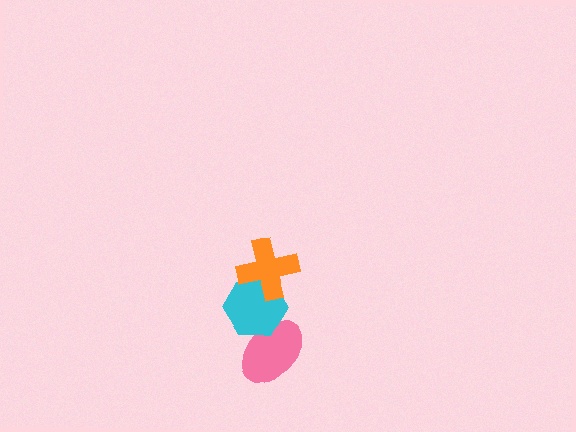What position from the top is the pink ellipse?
The pink ellipse is 3rd from the top.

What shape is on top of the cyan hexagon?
The orange cross is on top of the cyan hexagon.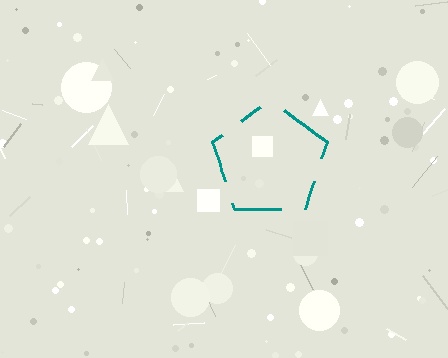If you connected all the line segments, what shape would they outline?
They would outline a pentagon.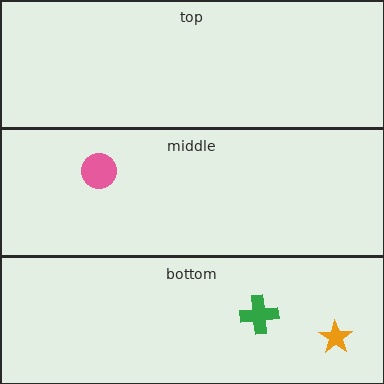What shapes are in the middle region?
The pink circle.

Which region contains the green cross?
The bottom region.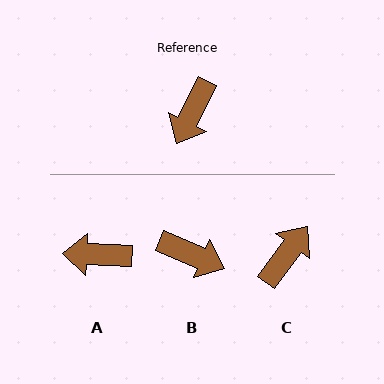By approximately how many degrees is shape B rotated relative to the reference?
Approximately 93 degrees counter-clockwise.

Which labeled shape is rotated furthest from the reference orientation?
C, about 170 degrees away.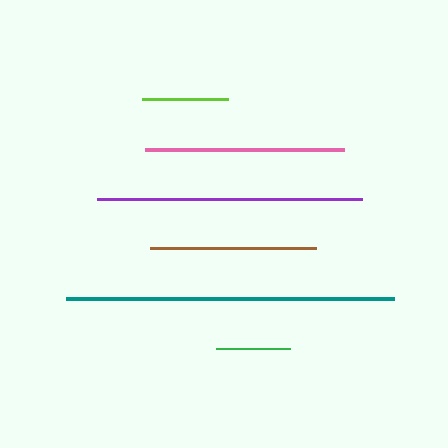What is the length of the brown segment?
The brown segment is approximately 166 pixels long.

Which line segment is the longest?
The teal line is the longest at approximately 327 pixels.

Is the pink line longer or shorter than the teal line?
The teal line is longer than the pink line.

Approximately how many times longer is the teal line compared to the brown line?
The teal line is approximately 2.0 times the length of the brown line.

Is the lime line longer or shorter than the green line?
The lime line is longer than the green line.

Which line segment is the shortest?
The green line is the shortest at approximately 74 pixels.